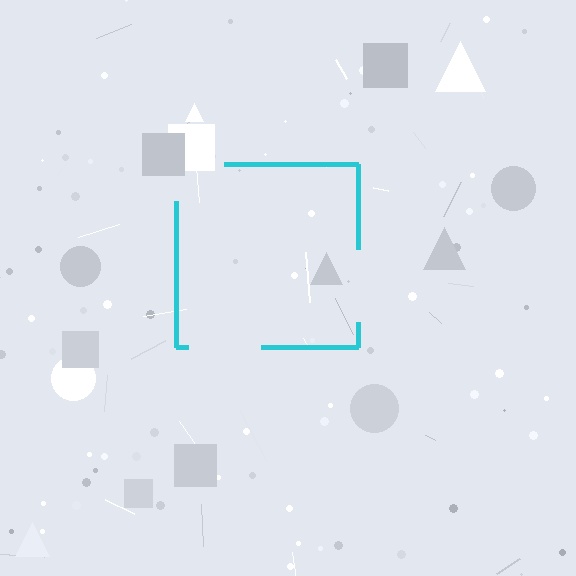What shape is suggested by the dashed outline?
The dashed outline suggests a square.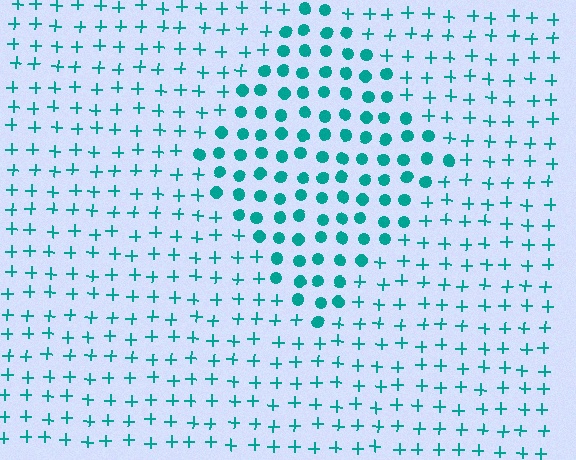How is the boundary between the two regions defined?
The boundary is defined by a change in element shape: circles inside vs. plus signs outside. All elements share the same color and spacing.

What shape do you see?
I see a diamond.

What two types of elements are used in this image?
The image uses circles inside the diamond region and plus signs outside it.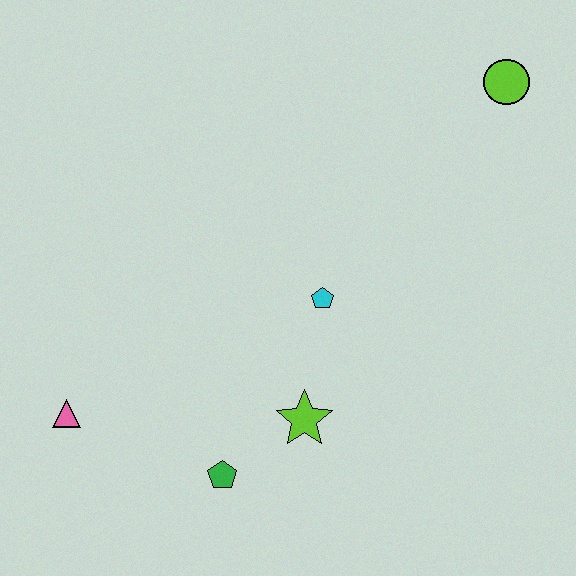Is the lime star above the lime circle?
No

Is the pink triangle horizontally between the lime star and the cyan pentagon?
No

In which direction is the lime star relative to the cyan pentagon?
The lime star is below the cyan pentagon.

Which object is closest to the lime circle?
The cyan pentagon is closest to the lime circle.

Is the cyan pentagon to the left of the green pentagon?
No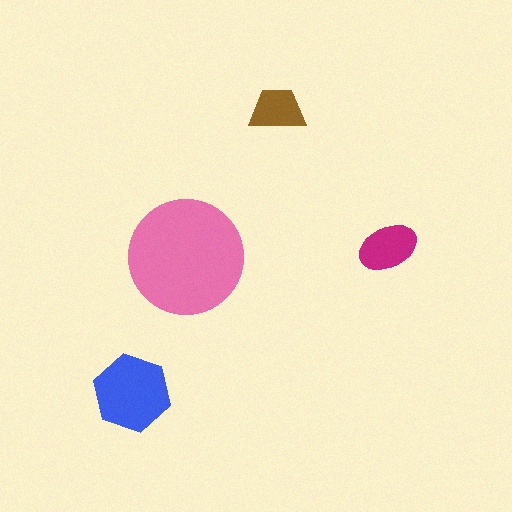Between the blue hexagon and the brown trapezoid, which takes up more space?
The blue hexagon.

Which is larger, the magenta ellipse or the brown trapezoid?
The magenta ellipse.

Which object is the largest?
The pink circle.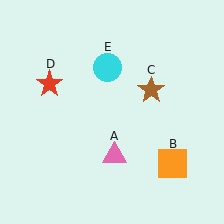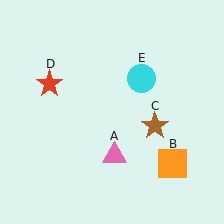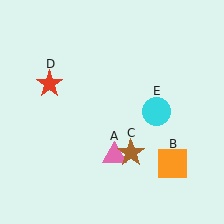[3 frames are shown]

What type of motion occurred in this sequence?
The brown star (object C), cyan circle (object E) rotated clockwise around the center of the scene.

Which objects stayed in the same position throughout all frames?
Pink triangle (object A) and orange square (object B) and red star (object D) remained stationary.